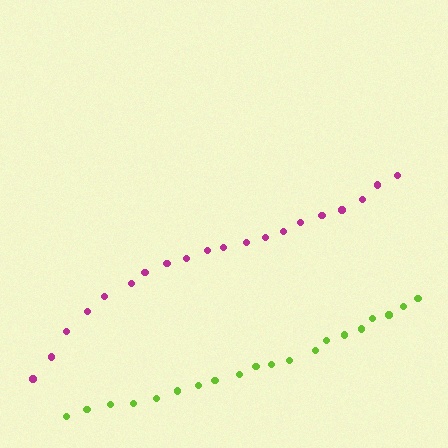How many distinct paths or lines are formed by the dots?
There are 2 distinct paths.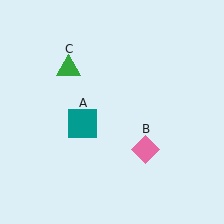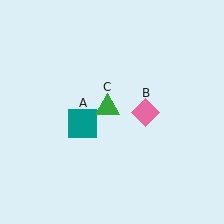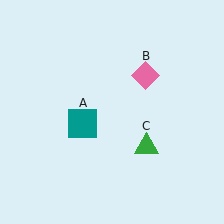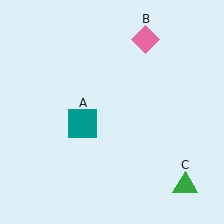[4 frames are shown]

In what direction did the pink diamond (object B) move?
The pink diamond (object B) moved up.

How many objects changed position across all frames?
2 objects changed position: pink diamond (object B), green triangle (object C).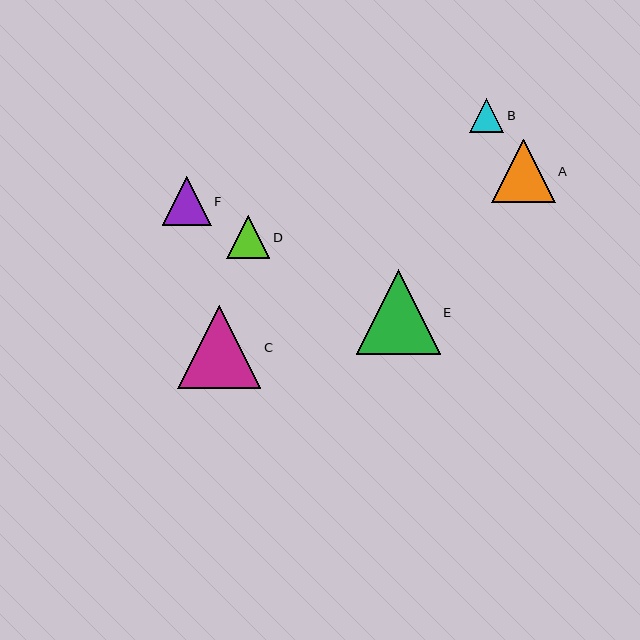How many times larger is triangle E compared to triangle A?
Triangle E is approximately 1.3 times the size of triangle A.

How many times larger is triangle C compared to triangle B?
Triangle C is approximately 2.4 times the size of triangle B.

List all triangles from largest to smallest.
From largest to smallest: E, C, A, F, D, B.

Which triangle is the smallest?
Triangle B is the smallest with a size of approximately 35 pixels.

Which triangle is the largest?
Triangle E is the largest with a size of approximately 84 pixels.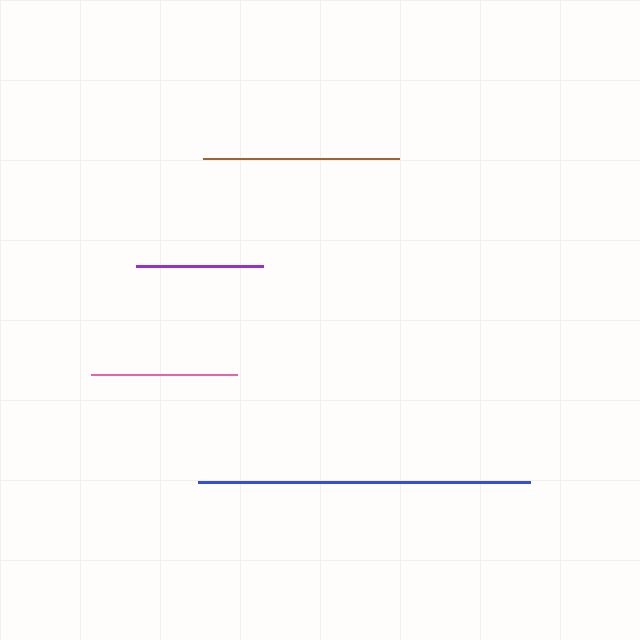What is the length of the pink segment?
The pink segment is approximately 146 pixels long.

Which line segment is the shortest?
The purple line is the shortest at approximately 127 pixels.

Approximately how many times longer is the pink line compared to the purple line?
The pink line is approximately 1.1 times the length of the purple line.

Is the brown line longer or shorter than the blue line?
The blue line is longer than the brown line.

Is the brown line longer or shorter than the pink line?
The brown line is longer than the pink line.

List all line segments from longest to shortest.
From longest to shortest: blue, brown, pink, purple.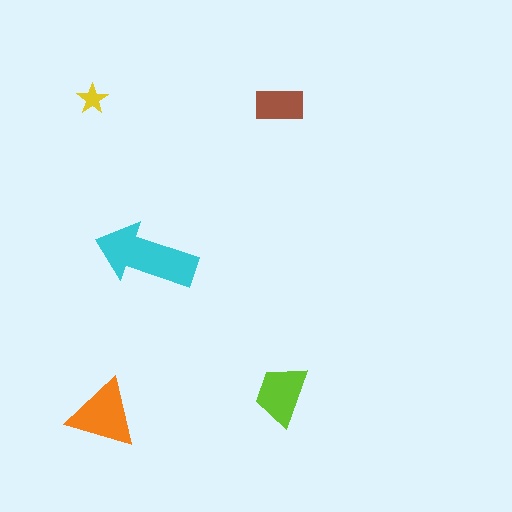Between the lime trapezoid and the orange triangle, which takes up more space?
The orange triangle.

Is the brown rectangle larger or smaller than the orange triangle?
Smaller.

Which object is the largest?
The cyan arrow.